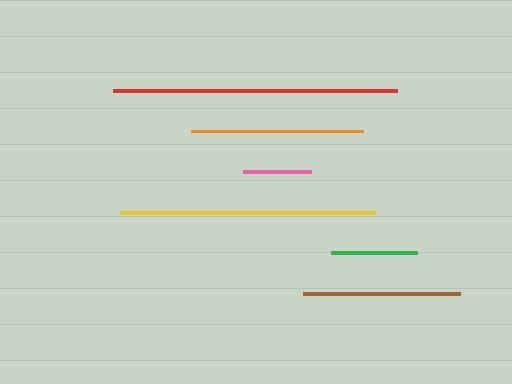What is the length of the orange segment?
The orange segment is approximately 172 pixels long.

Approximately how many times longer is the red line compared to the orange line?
The red line is approximately 1.6 times the length of the orange line.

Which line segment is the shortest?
The pink line is the shortest at approximately 68 pixels.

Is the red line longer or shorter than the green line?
The red line is longer than the green line.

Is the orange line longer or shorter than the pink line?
The orange line is longer than the pink line.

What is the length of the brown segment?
The brown segment is approximately 157 pixels long.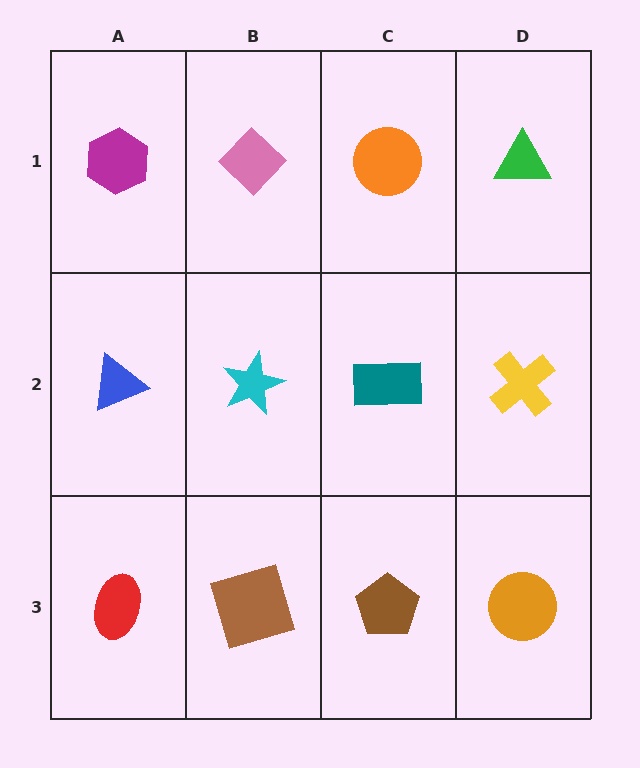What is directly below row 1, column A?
A blue triangle.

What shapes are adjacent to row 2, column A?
A magenta hexagon (row 1, column A), a red ellipse (row 3, column A), a cyan star (row 2, column B).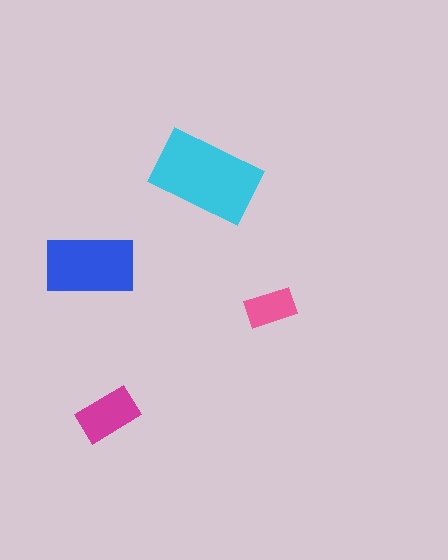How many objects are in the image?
There are 4 objects in the image.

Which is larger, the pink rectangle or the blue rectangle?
The blue one.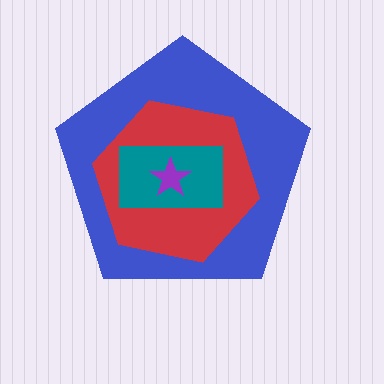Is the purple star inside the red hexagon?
Yes.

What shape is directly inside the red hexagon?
The teal rectangle.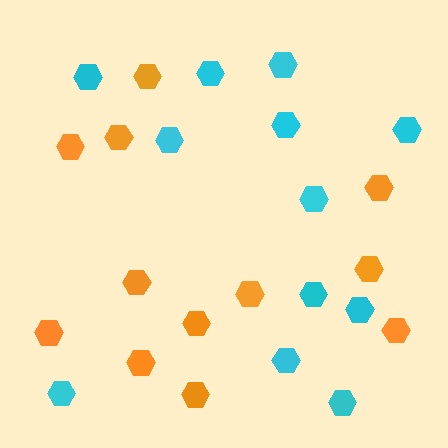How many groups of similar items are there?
There are 2 groups: one group of orange hexagons (12) and one group of cyan hexagons (12).